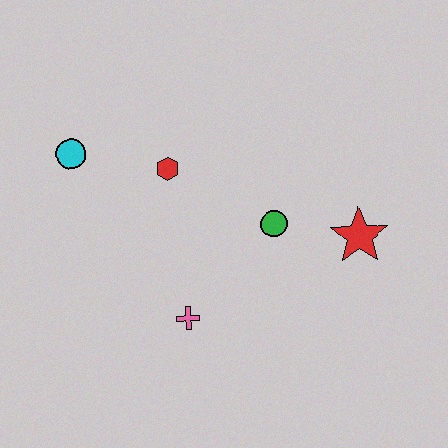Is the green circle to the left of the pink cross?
No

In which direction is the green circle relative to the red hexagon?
The green circle is to the right of the red hexagon.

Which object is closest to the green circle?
The red star is closest to the green circle.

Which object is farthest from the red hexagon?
The red star is farthest from the red hexagon.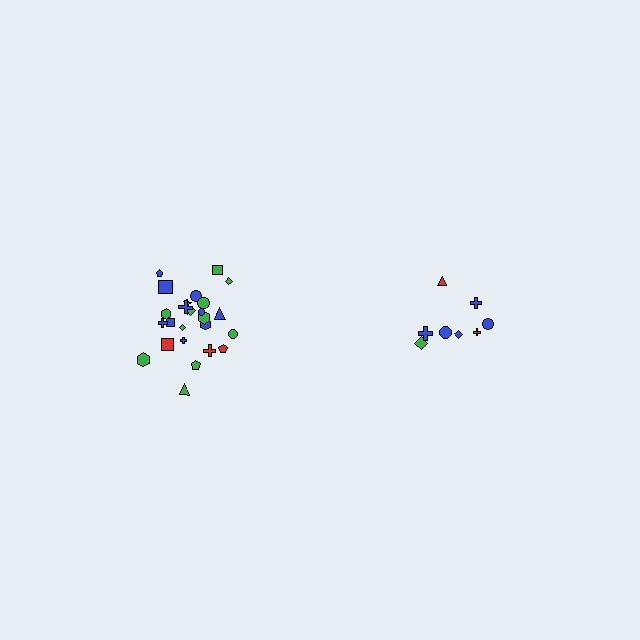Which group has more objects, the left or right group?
The left group.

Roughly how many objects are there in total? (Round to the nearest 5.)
Roughly 35 objects in total.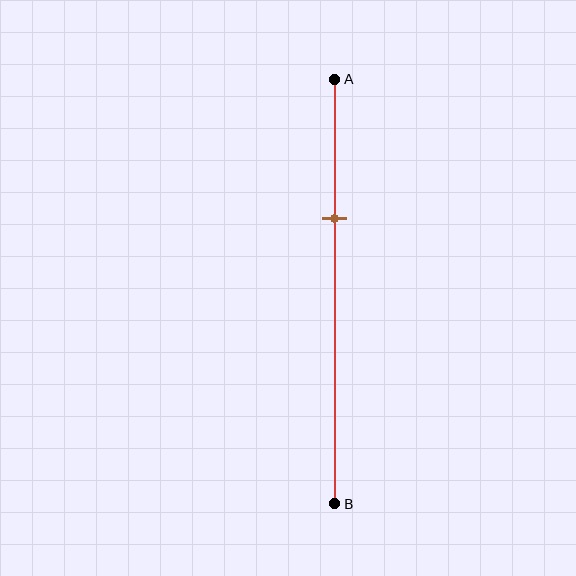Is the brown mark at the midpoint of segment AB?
No, the mark is at about 35% from A, not at the 50% midpoint.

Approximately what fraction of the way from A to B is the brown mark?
The brown mark is approximately 35% of the way from A to B.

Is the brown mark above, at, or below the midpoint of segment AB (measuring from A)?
The brown mark is above the midpoint of segment AB.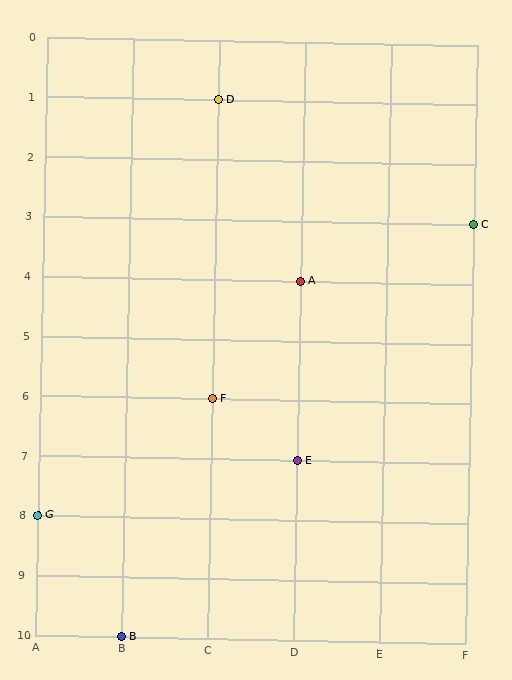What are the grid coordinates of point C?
Point C is at grid coordinates (F, 3).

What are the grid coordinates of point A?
Point A is at grid coordinates (D, 4).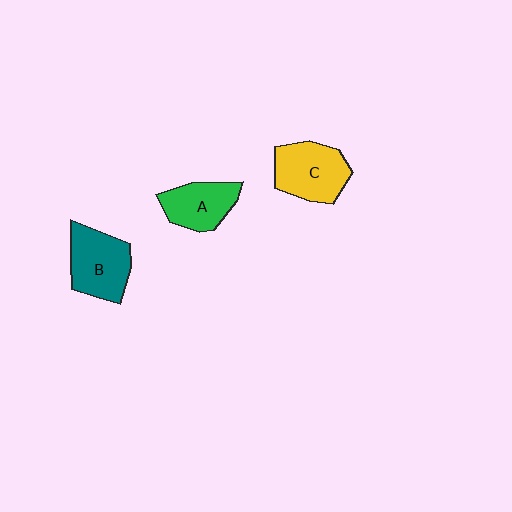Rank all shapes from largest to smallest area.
From largest to smallest: C (yellow), B (teal), A (green).